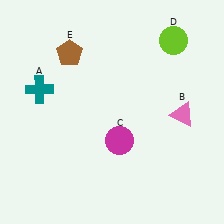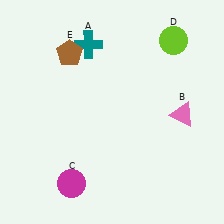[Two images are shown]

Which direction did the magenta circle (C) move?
The magenta circle (C) moved left.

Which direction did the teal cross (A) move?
The teal cross (A) moved right.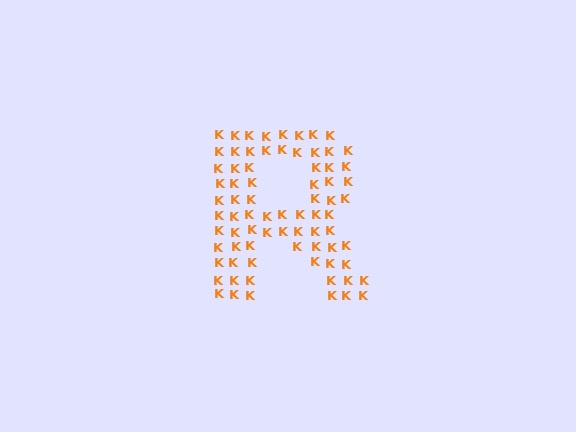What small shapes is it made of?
It is made of small letter K's.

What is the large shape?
The large shape is the letter R.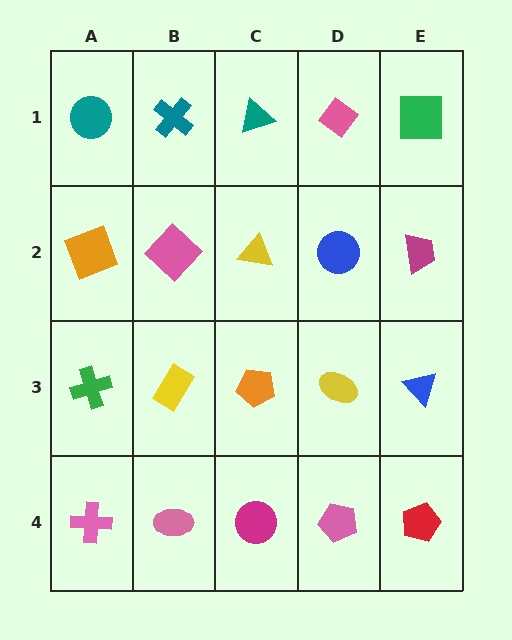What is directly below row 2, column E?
A blue triangle.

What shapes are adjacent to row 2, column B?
A teal cross (row 1, column B), a yellow rectangle (row 3, column B), an orange square (row 2, column A), a yellow triangle (row 2, column C).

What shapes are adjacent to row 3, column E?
A magenta trapezoid (row 2, column E), a red pentagon (row 4, column E), a yellow ellipse (row 3, column D).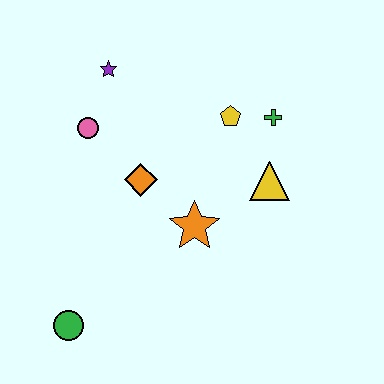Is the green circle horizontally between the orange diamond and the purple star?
No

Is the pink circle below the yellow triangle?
No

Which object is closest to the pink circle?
The purple star is closest to the pink circle.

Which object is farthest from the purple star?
The green circle is farthest from the purple star.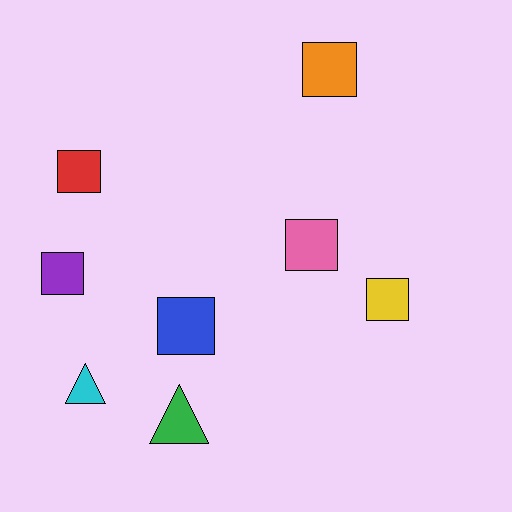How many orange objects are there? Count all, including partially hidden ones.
There is 1 orange object.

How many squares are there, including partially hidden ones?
There are 6 squares.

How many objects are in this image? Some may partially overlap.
There are 8 objects.